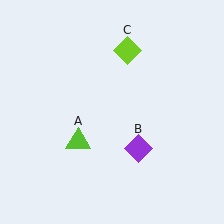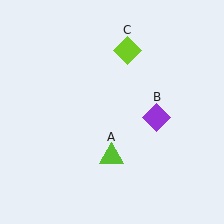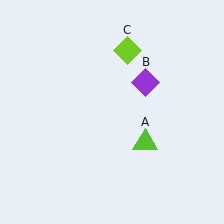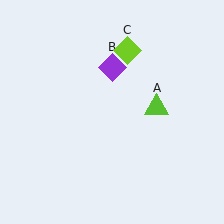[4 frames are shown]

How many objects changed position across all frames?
2 objects changed position: lime triangle (object A), purple diamond (object B).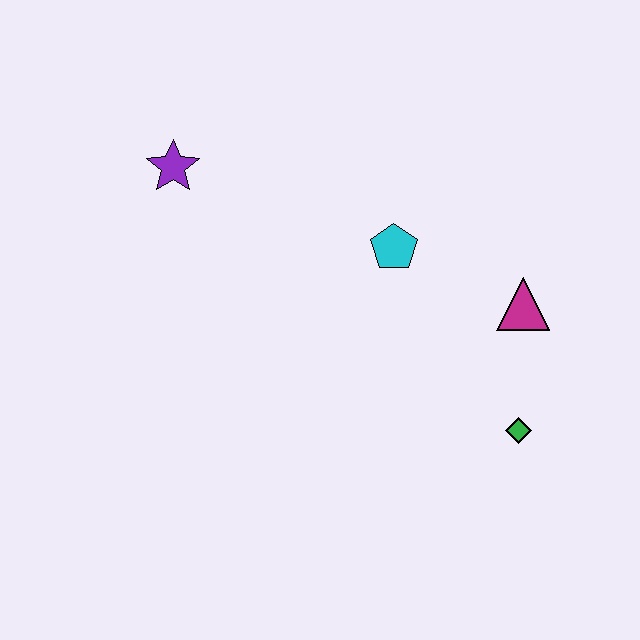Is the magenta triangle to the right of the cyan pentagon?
Yes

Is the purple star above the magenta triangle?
Yes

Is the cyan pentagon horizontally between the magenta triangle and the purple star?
Yes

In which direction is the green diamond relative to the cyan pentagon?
The green diamond is below the cyan pentagon.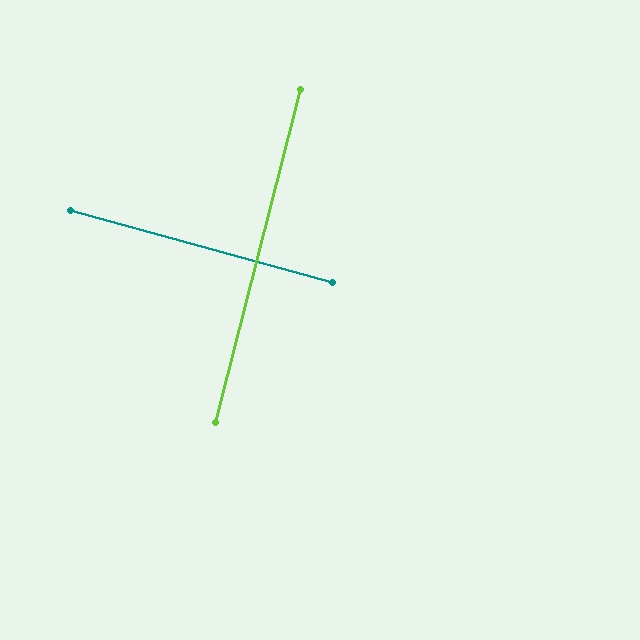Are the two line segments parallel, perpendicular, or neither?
Perpendicular — they meet at approximately 89°.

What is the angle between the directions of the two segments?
Approximately 89 degrees.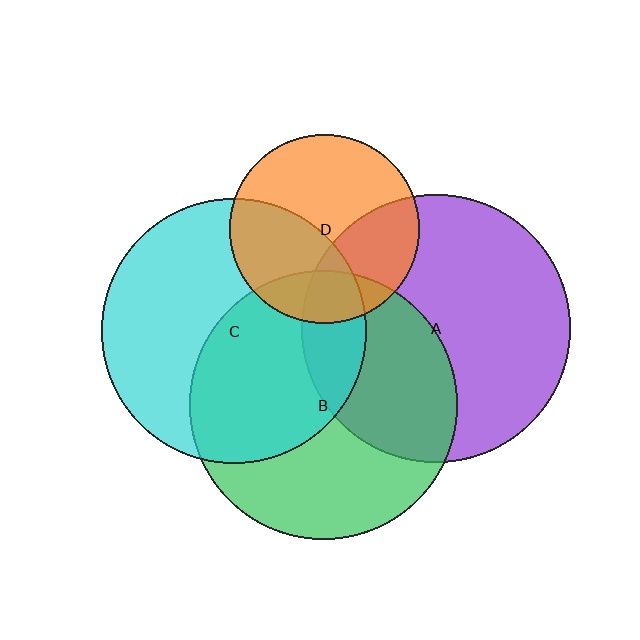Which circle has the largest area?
Circle B (green).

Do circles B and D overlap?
Yes.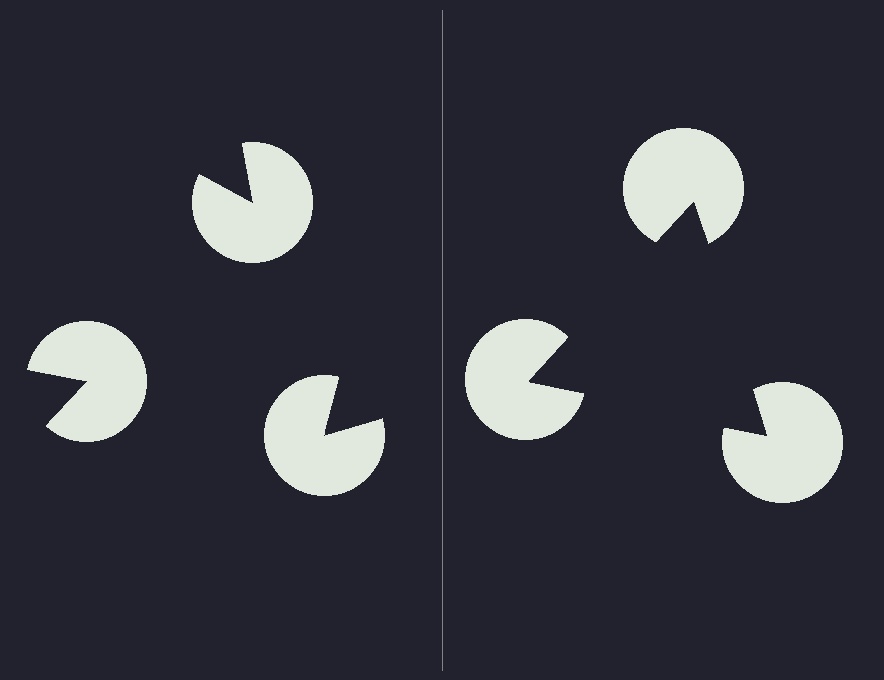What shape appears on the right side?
An illusory triangle.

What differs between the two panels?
The pac-man discs are positioned identically on both sides; only the wedge orientations differ. On the right they align to a triangle; on the left they are misaligned.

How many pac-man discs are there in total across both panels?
6 — 3 on each side.